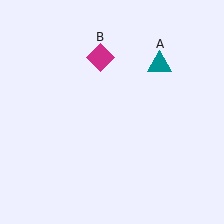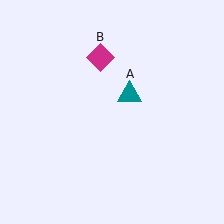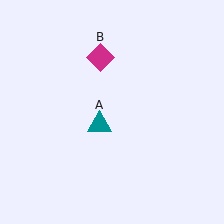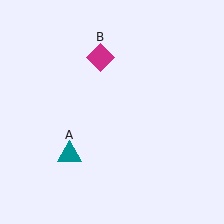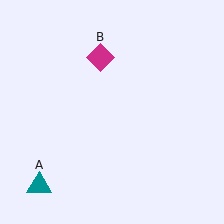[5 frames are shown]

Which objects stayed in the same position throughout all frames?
Magenta diamond (object B) remained stationary.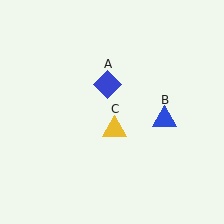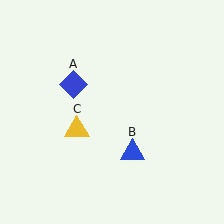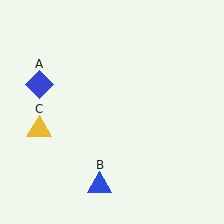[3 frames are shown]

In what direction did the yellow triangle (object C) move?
The yellow triangle (object C) moved left.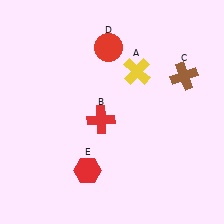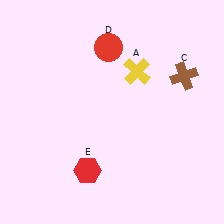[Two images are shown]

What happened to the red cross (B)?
The red cross (B) was removed in Image 2. It was in the bottom-left area of Image 1.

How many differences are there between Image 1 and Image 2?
There is 1 difference between the two images.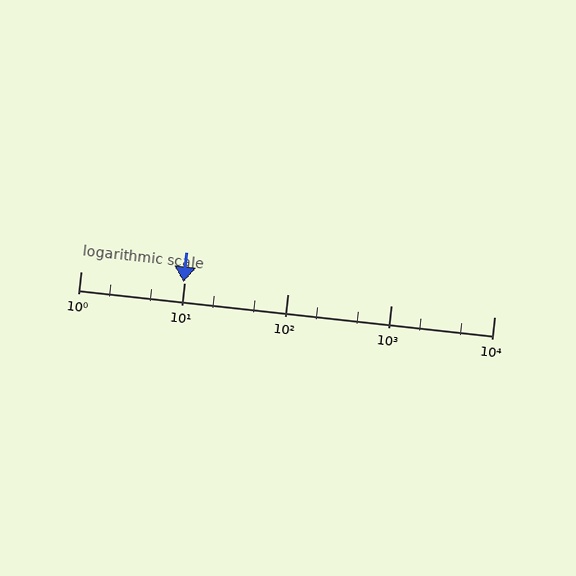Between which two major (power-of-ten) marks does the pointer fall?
The pointer is between 1 and 10.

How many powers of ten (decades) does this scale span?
The scale spans 4 decades, from 1 to 10000.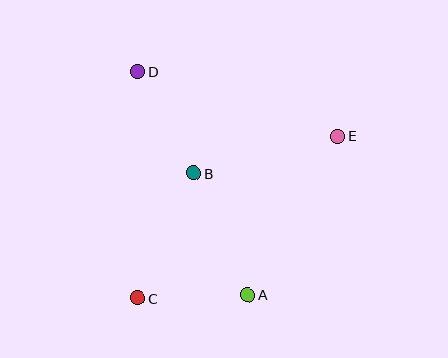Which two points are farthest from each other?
Points C and E are farthest from each other.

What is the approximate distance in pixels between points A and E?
The distance between A and E is approximately 182 pixels.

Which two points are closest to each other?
Points A and C are closest to each other.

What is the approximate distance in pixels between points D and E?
The distance between D and E is approximately 210 pixels.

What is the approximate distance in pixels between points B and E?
The distance between B and E is approximately 149 pixels.